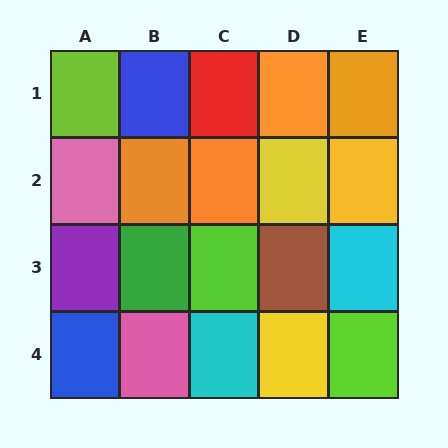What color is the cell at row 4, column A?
Blue.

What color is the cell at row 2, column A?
Pink.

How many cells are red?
1 cell is red.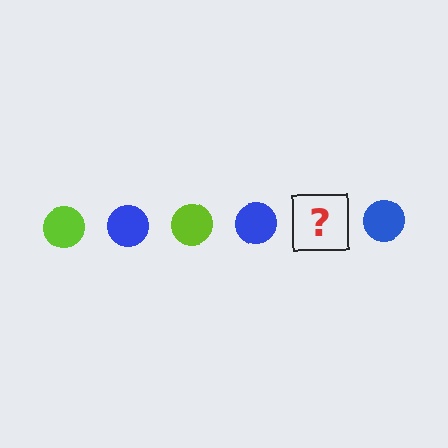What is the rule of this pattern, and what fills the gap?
The rule is that the pattern cycles through lime, blue circles. The gap should be filled with a lime circle.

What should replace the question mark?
The question mark should be replaced with a lime circle.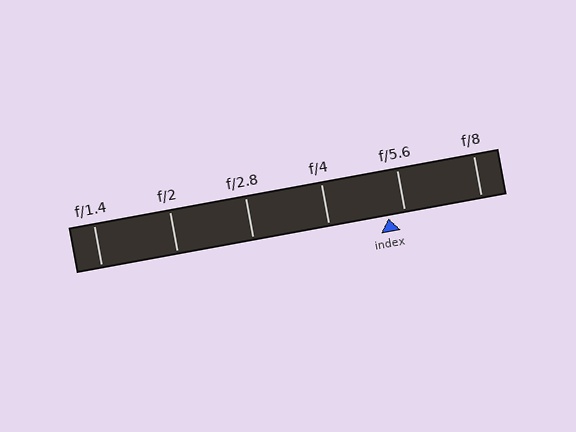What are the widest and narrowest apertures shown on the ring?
The widest aperture shown is f/1.4 and the narrowest is f/8.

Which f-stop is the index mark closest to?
The index mark is closest to f/5.6.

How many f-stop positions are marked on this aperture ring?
There are 6 f-stop positions marked.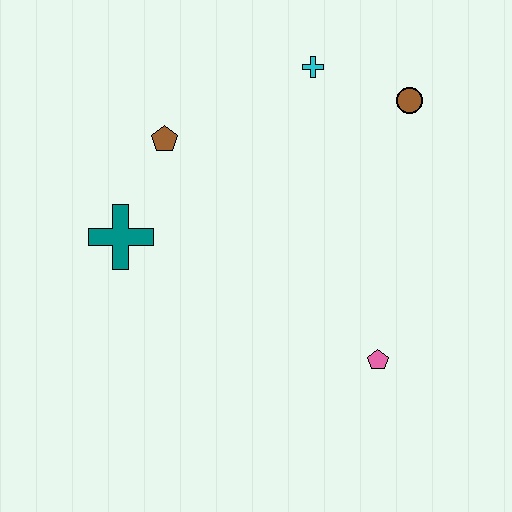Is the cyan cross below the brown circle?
No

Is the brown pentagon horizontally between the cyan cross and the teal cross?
Yes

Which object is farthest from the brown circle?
The teal cross is farthest from the brown circle.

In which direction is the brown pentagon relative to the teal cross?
The brown pentagon is above the teal cross.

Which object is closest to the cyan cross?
The brown circle is closest to the cyan cross.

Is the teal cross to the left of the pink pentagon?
Yes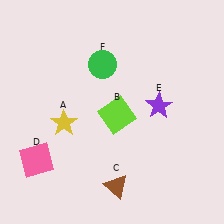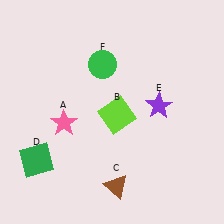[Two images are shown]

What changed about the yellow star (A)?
In Image 1, A is yellow. In Image 2, it changed to pink.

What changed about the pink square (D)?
In Image 1, D is pink. In Image 2, it changed to green.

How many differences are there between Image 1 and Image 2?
There are 2 differences between the two images.